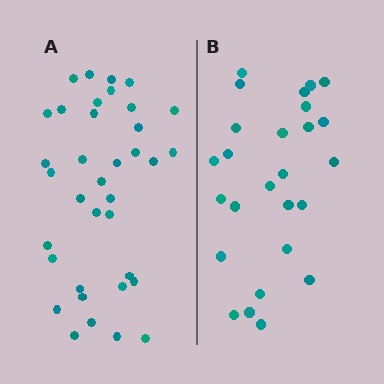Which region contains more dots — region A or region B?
Region A (the left region) has more dots.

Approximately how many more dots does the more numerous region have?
Region A has roughly 10 or so more dots than region B.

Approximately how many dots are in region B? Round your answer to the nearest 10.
About 30 dots. (The exact count is 26, which rounds to 30.)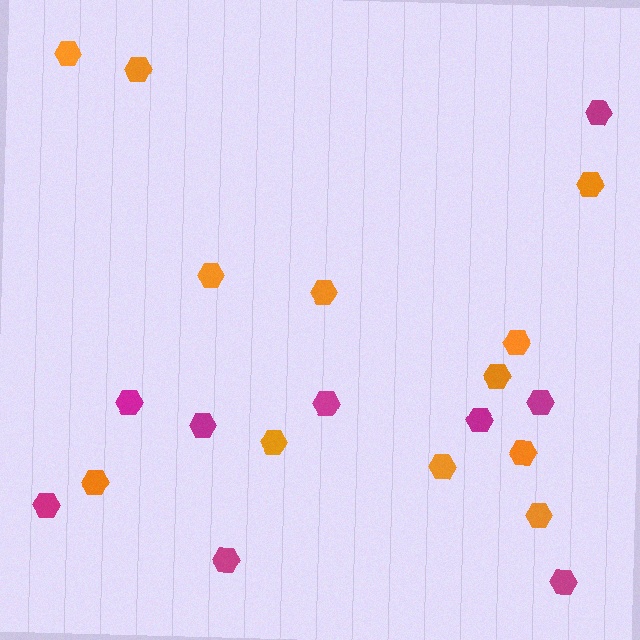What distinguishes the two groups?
There are 2 groups: one group of magenta hexagons (9) and one group of orange hexagons (12).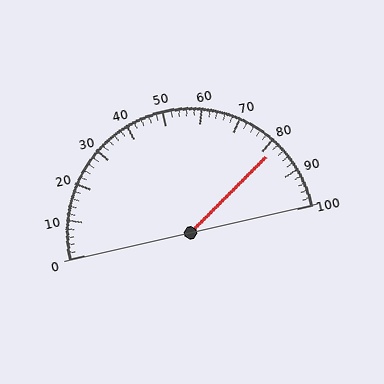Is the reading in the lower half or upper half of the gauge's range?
The reading is in the upper half of the range (0 to 100).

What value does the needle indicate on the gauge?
The needle indicates approximately 82.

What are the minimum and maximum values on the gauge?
The gauge ranges from 0 to 100.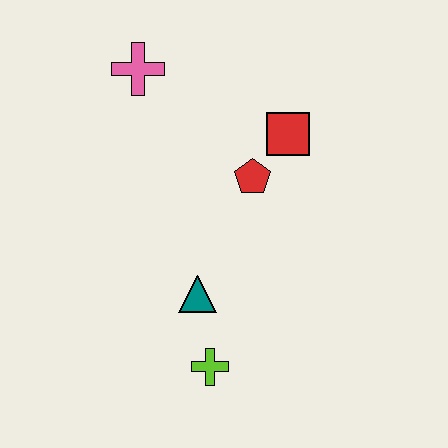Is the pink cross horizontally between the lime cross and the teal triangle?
No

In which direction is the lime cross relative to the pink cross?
The lime cross is below the pink cross.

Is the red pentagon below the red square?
Yes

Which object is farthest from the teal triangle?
The pink cross is farthest from the teal triangle.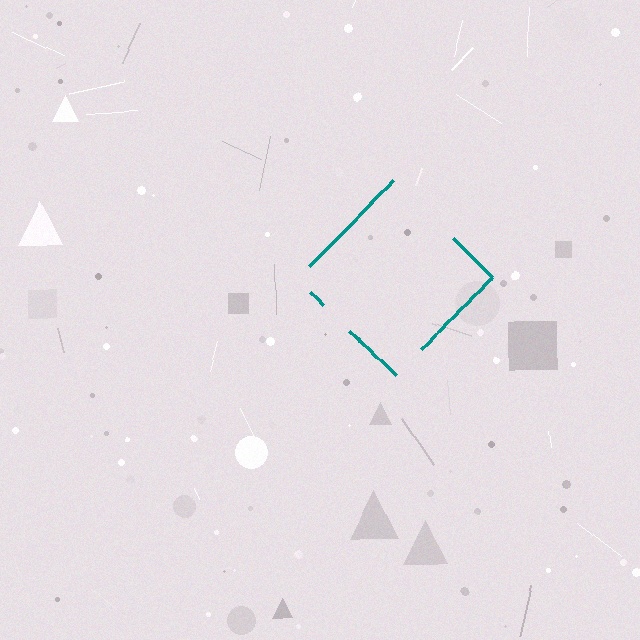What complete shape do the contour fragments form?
The contour fragments form a diamond.